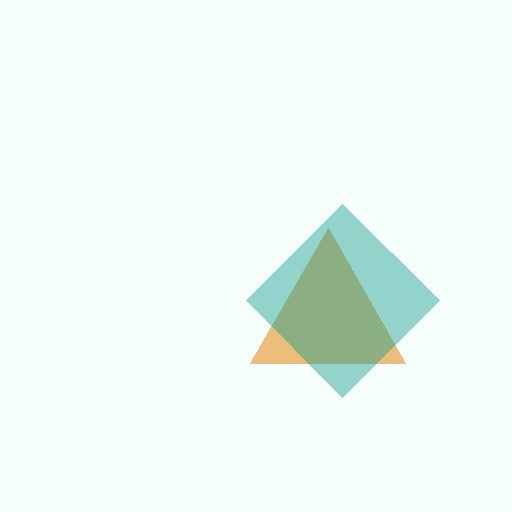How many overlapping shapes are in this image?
There are 2 overlapping shapes in the image.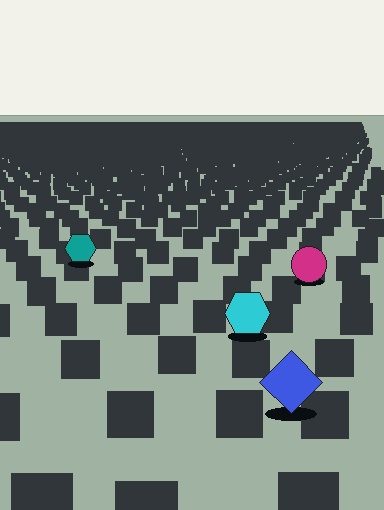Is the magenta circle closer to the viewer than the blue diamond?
No. The blue diamond is closer — you can tell from the texture gradient: the ground texture is coarser near it.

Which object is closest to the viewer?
The blue diamond is closest. The texture marks near it are larger and more spread out.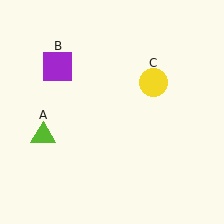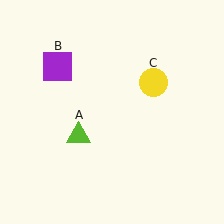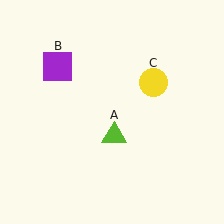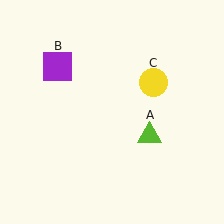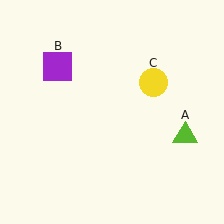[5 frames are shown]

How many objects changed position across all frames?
1 object changed position: lime triangle (object A).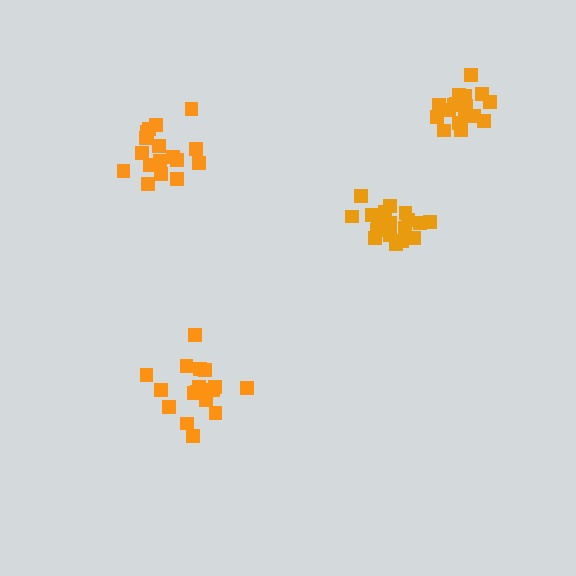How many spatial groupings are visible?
There are 4 spatial groupings.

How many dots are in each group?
Group 1: 18 dots, Group 2: 17 dots, Group 3: 17 dots, Group 4: 18 dots (70 total).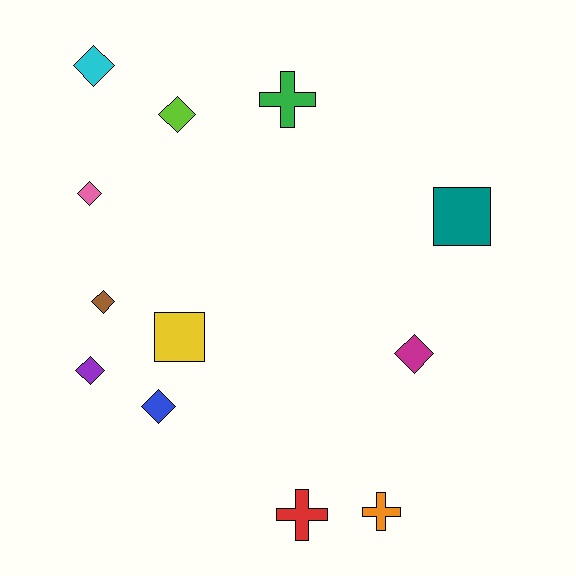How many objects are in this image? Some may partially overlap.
There are 12 objects.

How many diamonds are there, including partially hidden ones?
There are 7 diamonds.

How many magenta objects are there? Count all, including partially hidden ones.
There is 1 magenta object.